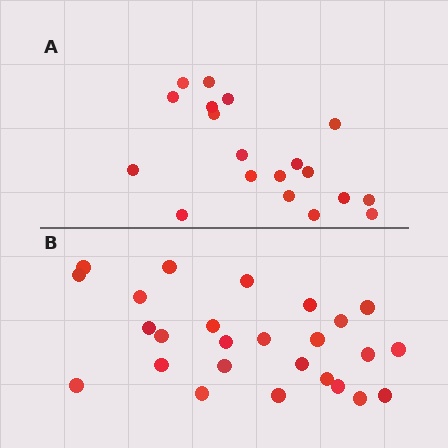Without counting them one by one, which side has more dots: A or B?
Region B (the bottom region) has more dots.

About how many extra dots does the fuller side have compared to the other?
Region B has roughly 8 or so more dots than region A.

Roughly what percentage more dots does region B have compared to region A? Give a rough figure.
About 35% more.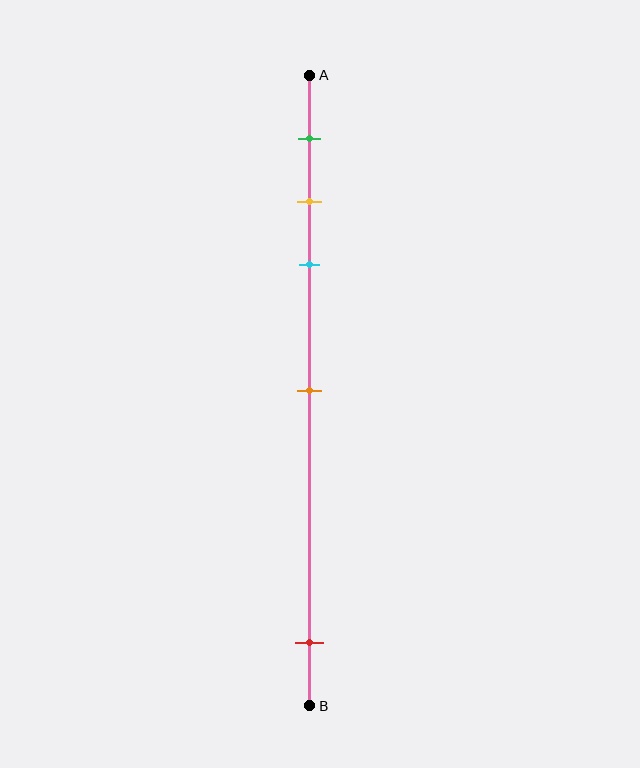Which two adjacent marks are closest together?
The yellow and cyan marks are the closest adjacent pair.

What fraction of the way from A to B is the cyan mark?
The cyan mark is approximately 30% (0.3) of the way from A to B.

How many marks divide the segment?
There are 5 marks dividing the segment.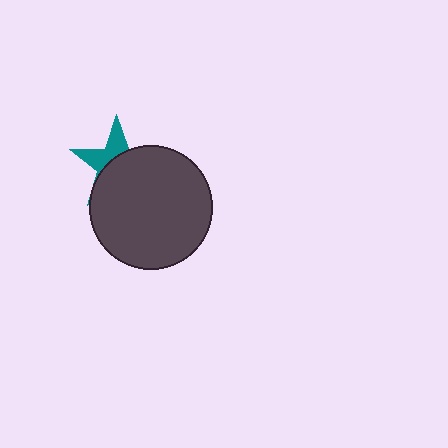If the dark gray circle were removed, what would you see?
You would see the complete teal star.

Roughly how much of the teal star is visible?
A small part of it is visible (roughly 36%).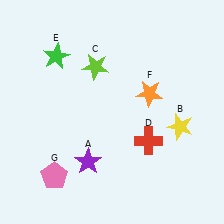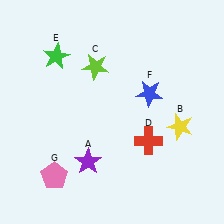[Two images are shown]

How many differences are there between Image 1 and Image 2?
There is 1 difference between the two images.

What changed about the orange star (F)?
In Image 1, F is orange. In Image 2, it changed to blue.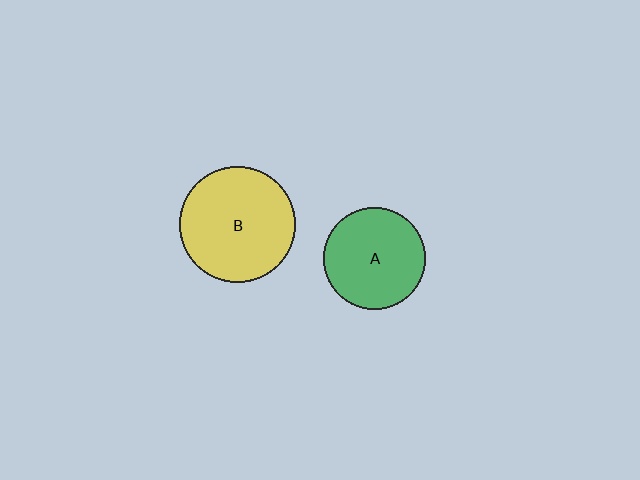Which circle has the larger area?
Circle B (yellow).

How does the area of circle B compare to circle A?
Approximately 1.3 times.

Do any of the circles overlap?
No, none of the circles overlap.